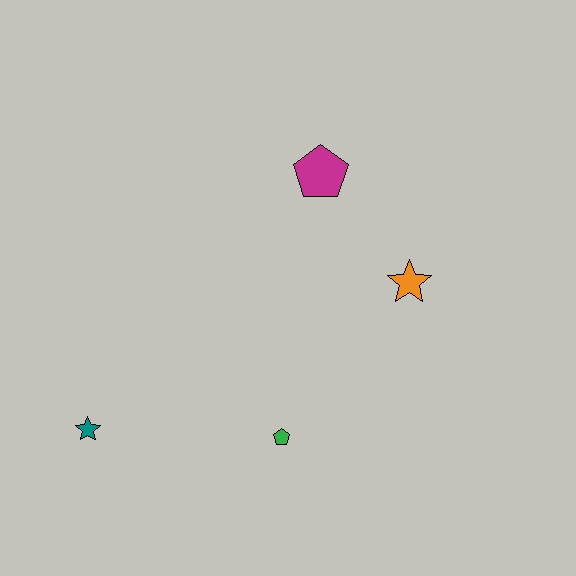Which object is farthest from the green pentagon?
The magenta pentagon is farthest from the green pentagon.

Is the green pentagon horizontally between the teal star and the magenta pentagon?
Yes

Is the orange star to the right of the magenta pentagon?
Yes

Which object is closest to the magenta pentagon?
The orange star is closest to the magenta pentagon.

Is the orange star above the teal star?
Yes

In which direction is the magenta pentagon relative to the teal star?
The magenta pentagon is above the teal star.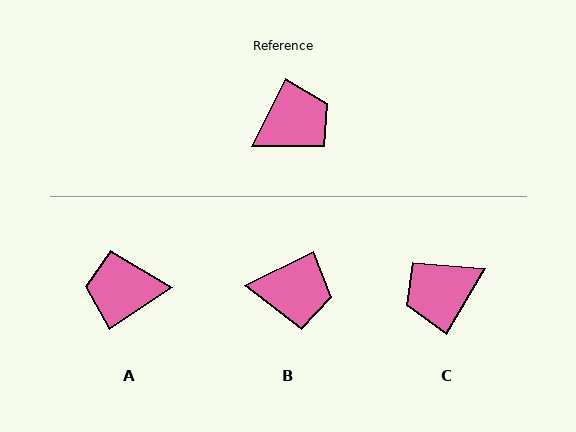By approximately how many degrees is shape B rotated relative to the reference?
Approximately 38 degrees clockwise.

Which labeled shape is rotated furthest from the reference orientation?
C, about 175 degrees away.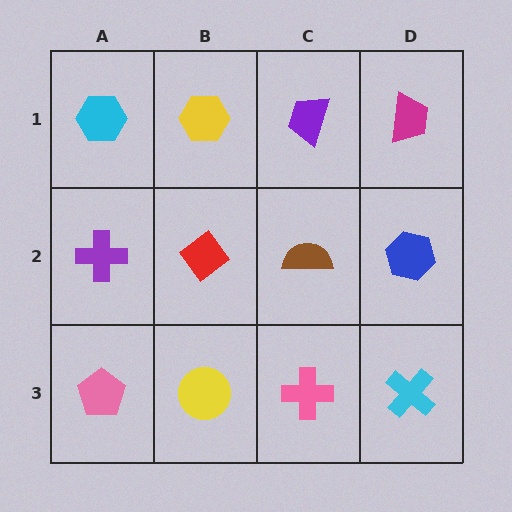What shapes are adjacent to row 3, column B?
A red diamond (row 2, column B), a pink pentagon (row 3, column A), a pink cross (row 3, column C).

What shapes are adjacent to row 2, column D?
A magenta trapezoid (row 1, column D), a cyan cross (row 3, column D), a brown semicircle (row 2, column C).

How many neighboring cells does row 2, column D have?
3.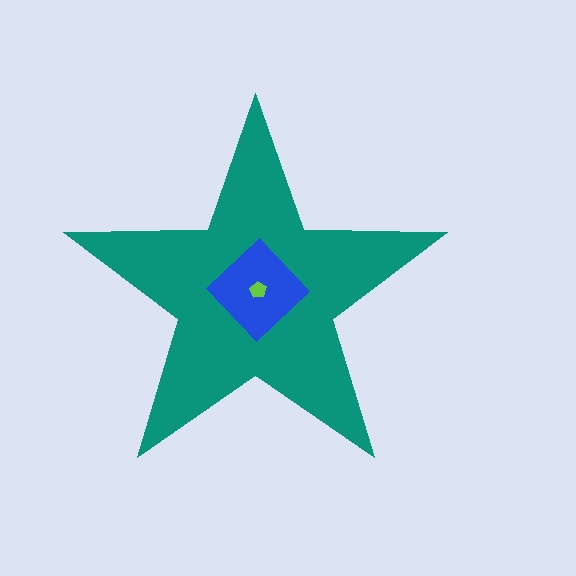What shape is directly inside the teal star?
The blue diamond.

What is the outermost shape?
The teal star.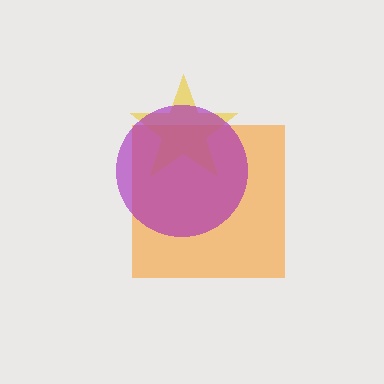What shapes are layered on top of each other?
The layered shapes are: an orange square, a yellow star, a purple circle.